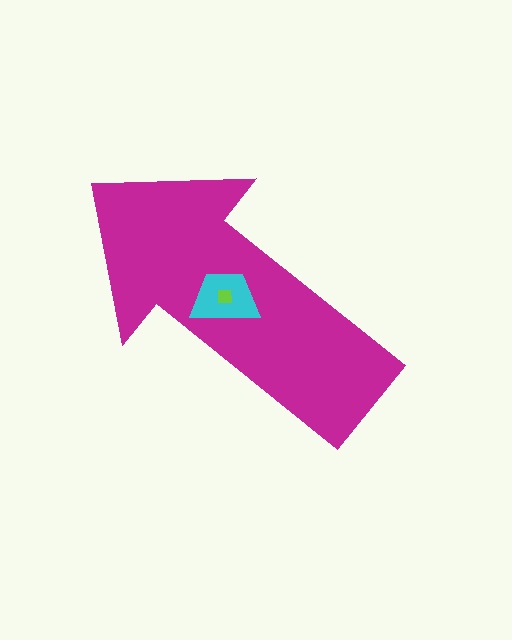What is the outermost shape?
The magenta arrow.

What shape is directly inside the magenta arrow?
The cyan trapezoid.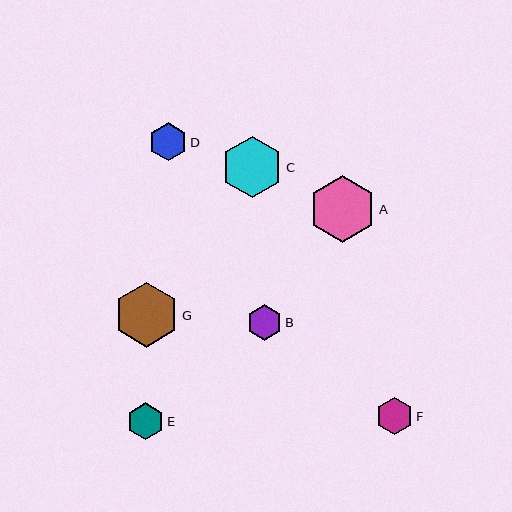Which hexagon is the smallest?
Hexagon B is the smallest with a size of approximately 35 pixels.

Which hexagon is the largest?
Hexagon A is the largest with a size of approximately 67 pixels.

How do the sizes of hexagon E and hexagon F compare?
Hexagon E and hexagon F are approximately the same size.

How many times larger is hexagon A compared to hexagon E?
Hexagon A is approximately 1.8 times the size of hexagon E.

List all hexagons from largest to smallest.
From largest to smallest: A, G, C, D, E, F, B.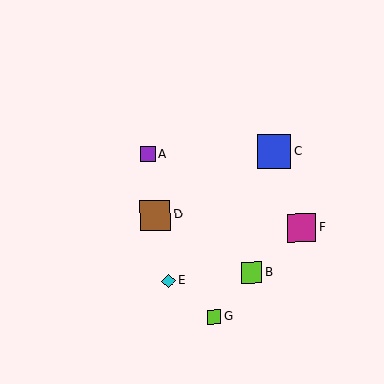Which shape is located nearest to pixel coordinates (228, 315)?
The lime square (labeled G) at (214, 317) is nearest to that location.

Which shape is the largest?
The blue square (labeled C) is the largest.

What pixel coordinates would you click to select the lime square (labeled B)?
Click at (251, 273) to select the lime square B.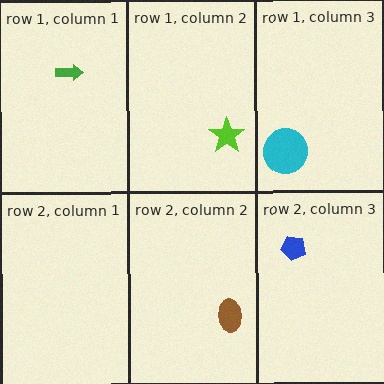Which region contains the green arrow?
The row 1, column 1 region.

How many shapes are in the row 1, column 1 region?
1.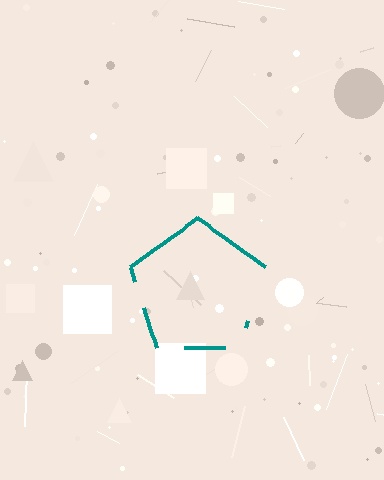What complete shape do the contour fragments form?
The contour fragments form a pentagon.